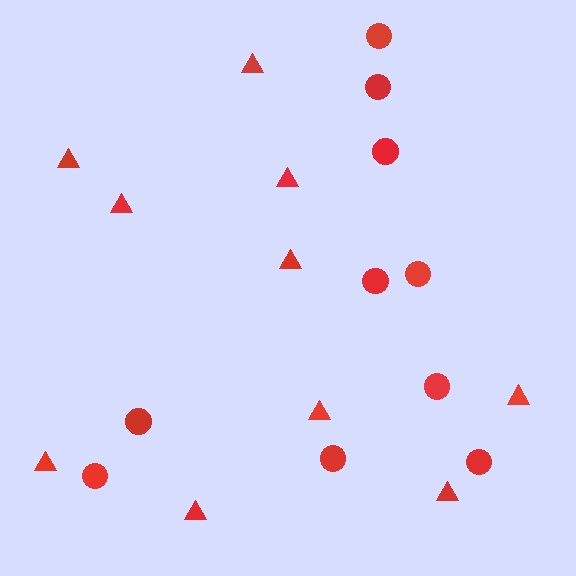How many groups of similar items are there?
There are 2 groups: one group of circles (10) and one group of triangles (10).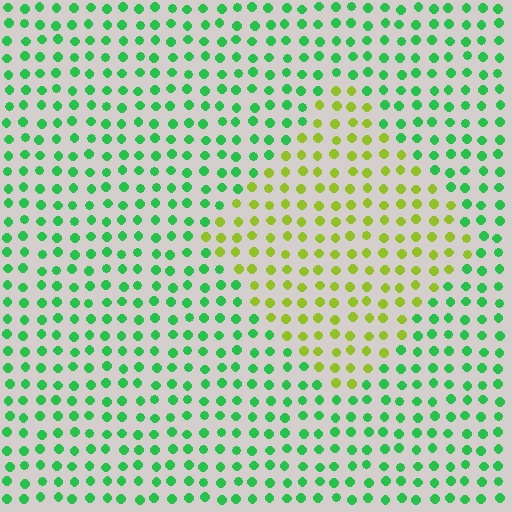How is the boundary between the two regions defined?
The boundary is defined purely by a slight shift in hue (about 56 degrees). Spacing, size, and orientation are identical on both sides.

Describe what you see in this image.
The image is filled with small green elements in a uniform arrangement. A diamond-shaped region is visible where the elements are tinted to a slightly different hue, forming a subtle color boundary.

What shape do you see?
I see a diamond.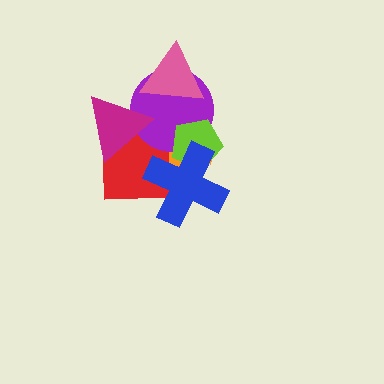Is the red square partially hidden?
Yes, it is partially covered by another shape.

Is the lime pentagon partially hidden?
Yes, it is partially covered by another shape.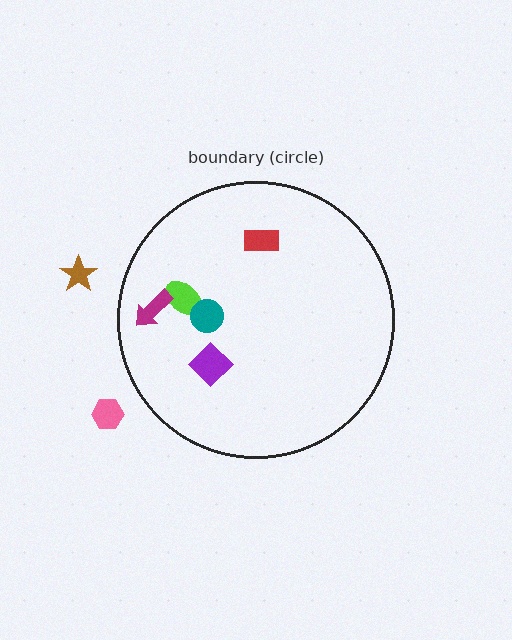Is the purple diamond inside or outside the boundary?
Inside.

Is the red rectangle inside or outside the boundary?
Inside.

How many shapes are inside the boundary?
5 inside, 2 outside.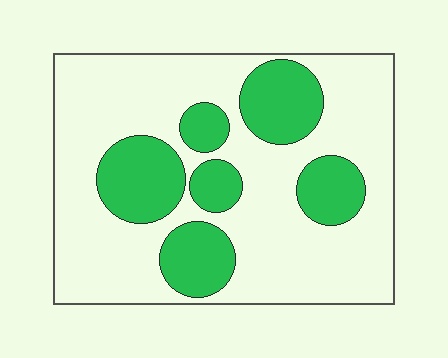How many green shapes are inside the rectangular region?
6.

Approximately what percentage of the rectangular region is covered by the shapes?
Approximately 30%.